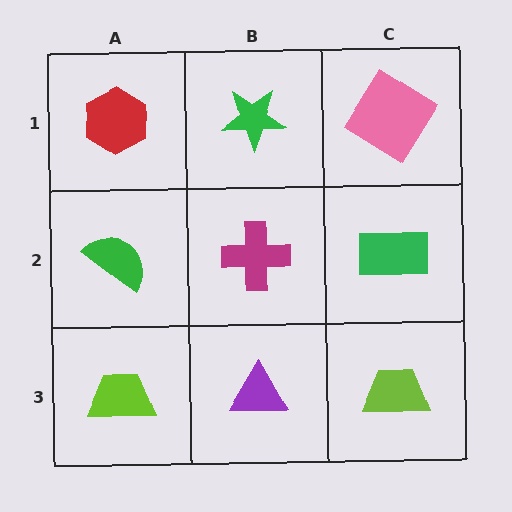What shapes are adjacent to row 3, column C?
A green rectangle (row 2, column C), a purple triangle (row 3, column B).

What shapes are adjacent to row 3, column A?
A green semicircle (row 2, column A), a purple triangle (row 3, column B).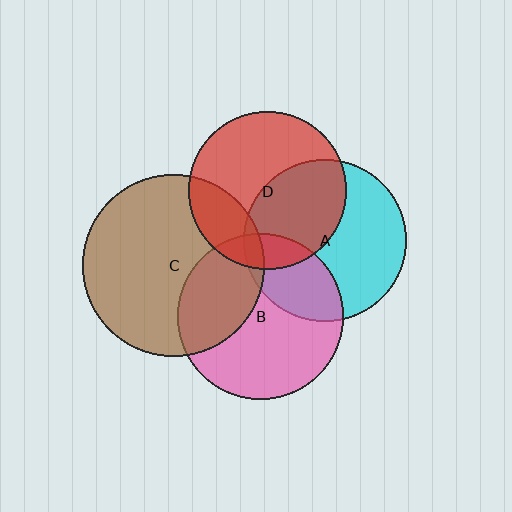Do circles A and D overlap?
Yes.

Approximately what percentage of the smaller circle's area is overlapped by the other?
Approximately 45%.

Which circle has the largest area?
Circle C (brown).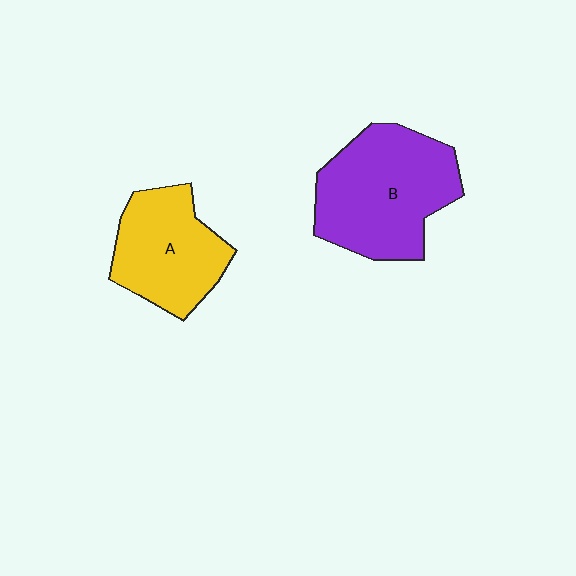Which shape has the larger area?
Shape B (purple).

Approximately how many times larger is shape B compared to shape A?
Approximately 1.4 times.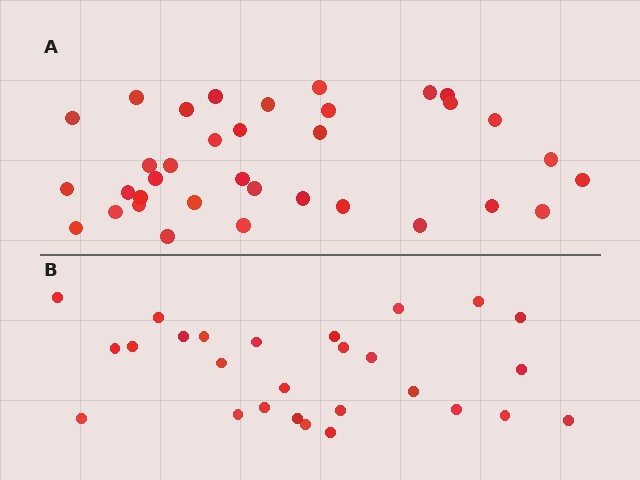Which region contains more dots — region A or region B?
Region A (the top region) has more dots.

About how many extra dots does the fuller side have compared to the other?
Region A has roughly 8 or so more dots than region B.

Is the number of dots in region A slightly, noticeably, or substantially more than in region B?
Region A has noticeably more, but not dramatically so. The ratio is roughly 1.3 to 1.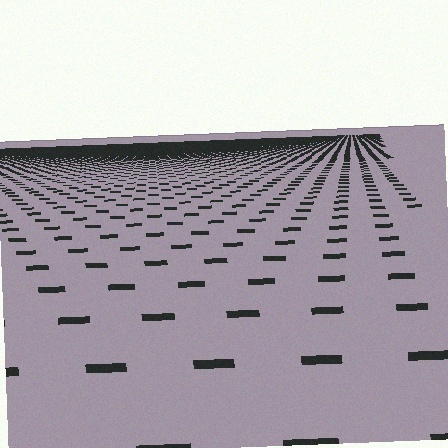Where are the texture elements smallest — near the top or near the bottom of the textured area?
Near the top.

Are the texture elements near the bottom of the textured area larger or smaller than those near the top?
Larger. Near the bottom, elements are closer to the viewer and appear at a bigger on-screen size.